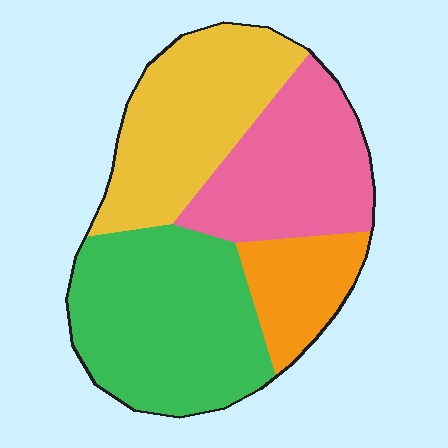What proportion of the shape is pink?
Pink covers 25% of the shape.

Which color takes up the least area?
Orange, at roughly 15%.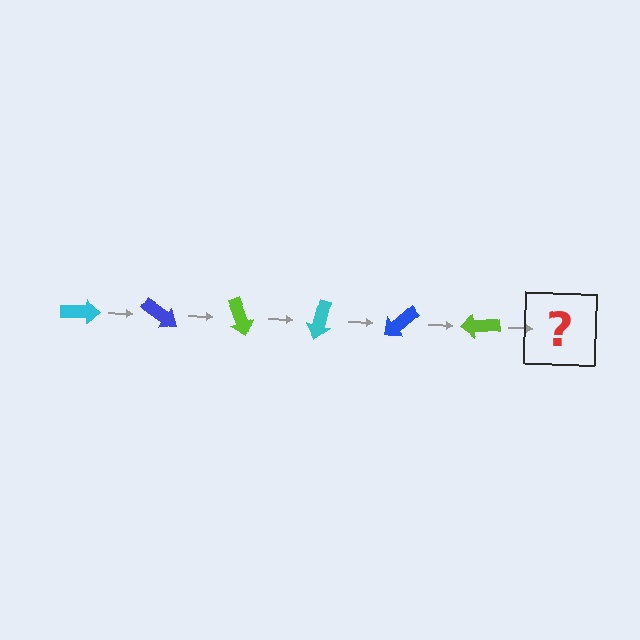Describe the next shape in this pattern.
It should be a cyan arrow, rotated 210 degrees from the start.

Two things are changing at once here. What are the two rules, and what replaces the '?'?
The two rules are that it rotates 35 degrees each step and the color cycles through cyan, blue, and lime. The '?' should be a cyan arrow, rotated 210 degrees from the start.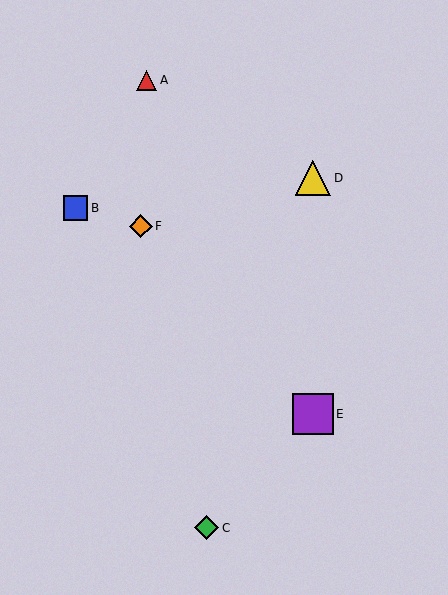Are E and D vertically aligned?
Yes, both are at x≈313.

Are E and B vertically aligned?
No, E is at x≈313 and B is at x≈75.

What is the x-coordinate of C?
Object C is at x≈207.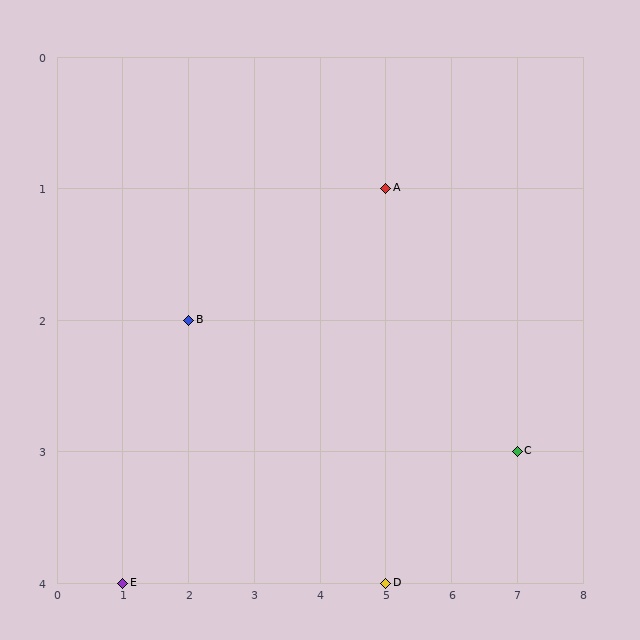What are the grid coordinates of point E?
Point E is at grid coordinates (1, 4).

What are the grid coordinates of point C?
Point C is at grid coordinates (7, 3).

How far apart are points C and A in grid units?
Points C and A are 2 columns and 2 rows apart (about 2.8 grid units diagonally).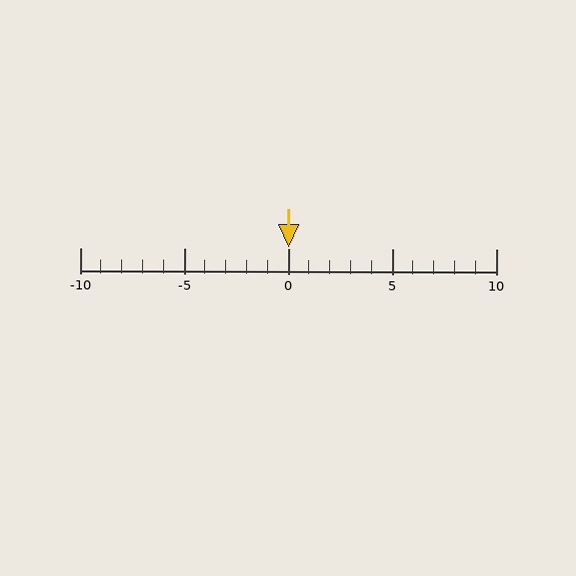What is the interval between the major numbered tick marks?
The major tick marks are spaced 5 units apart.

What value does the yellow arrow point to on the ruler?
The yellow arrow points to approximately 0.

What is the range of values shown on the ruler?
The ruler shows values from -10 to 10.